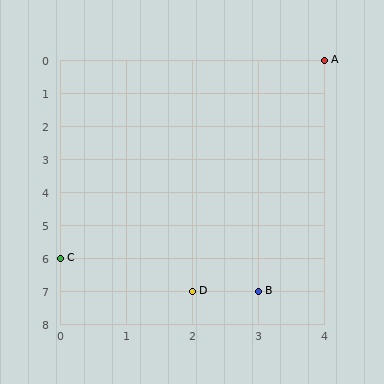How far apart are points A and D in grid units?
Points A and D are 2 columns and 7 rows apart (about 7.3 grid units diagonally).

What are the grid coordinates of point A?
Point A is at grid coordinates (4, 0).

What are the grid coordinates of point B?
Point B is at grid coordinates (3, 7).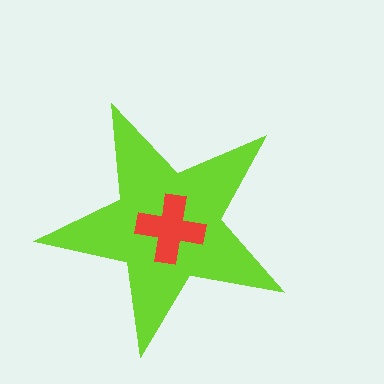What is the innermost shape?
The red cross.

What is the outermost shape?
The lime star.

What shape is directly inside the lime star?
The red cross.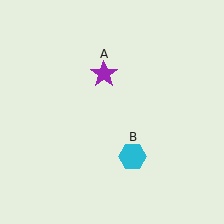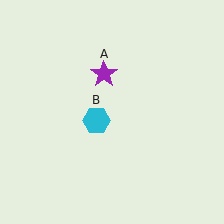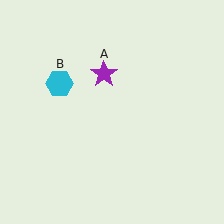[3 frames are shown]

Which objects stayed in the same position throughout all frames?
Purple star (object A) remained stationary.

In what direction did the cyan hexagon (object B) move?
The cyan hexagon (object B) moved up and to the left.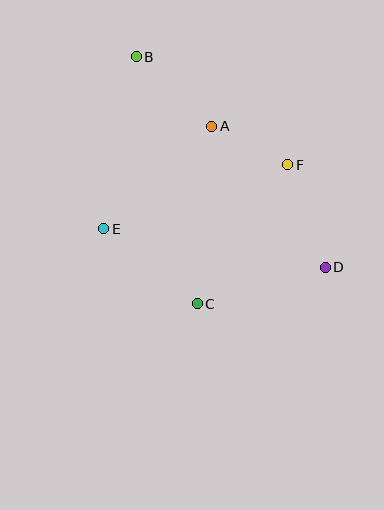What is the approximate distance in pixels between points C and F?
The distance between C and F is approximately 166 pixels.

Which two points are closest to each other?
Points A and F are closest to each other.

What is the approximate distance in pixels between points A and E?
The distance between A and E is approximately 149 pixels.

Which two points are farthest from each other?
Points B and D are farthest from each other.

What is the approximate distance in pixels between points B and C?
The distance between B and C is approximately 254 pixels.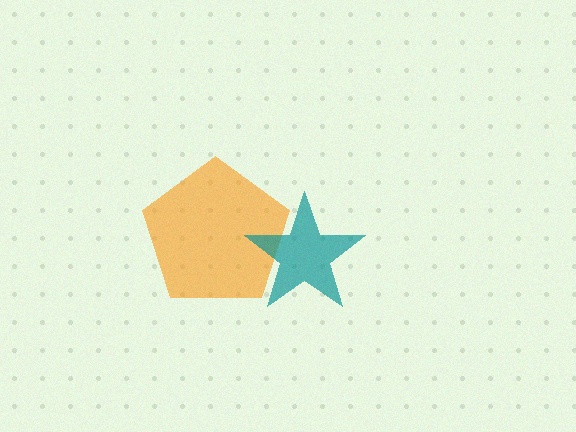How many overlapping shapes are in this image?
There are 2 overlapping shapes in the image.